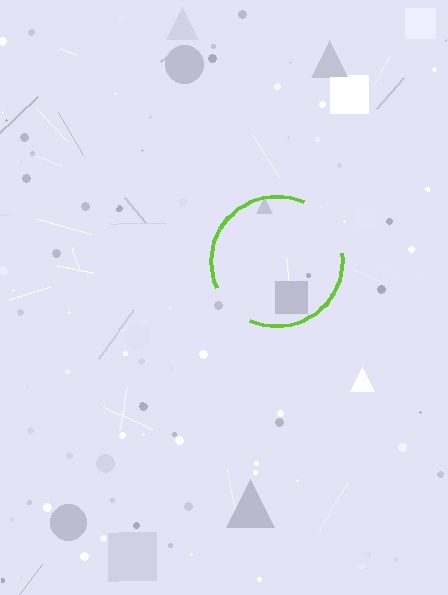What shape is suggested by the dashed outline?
The dashed outline suggests a circle.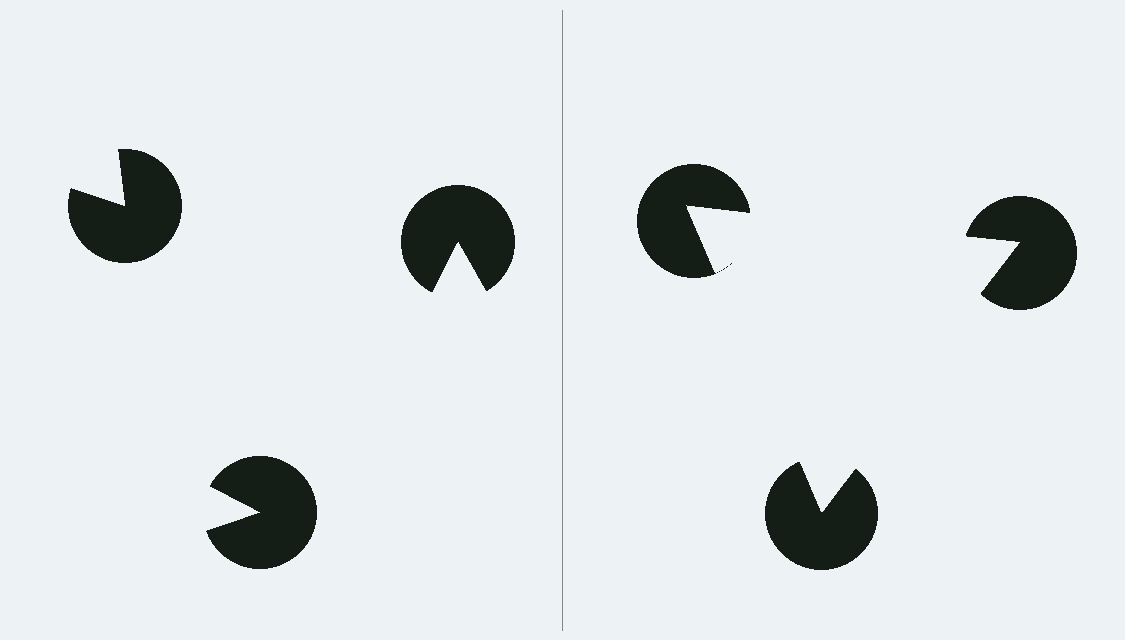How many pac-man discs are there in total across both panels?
6 — 3 on each side.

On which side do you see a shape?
An illusory triangle appears on the right side. On the left side the wedge cuts are rotated, so no coherent shape forms.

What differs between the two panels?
The pac-man discs are positioned identically on both sides; only the wedge orientations differ. On the right they align to a triangle; on the left they are misaligned.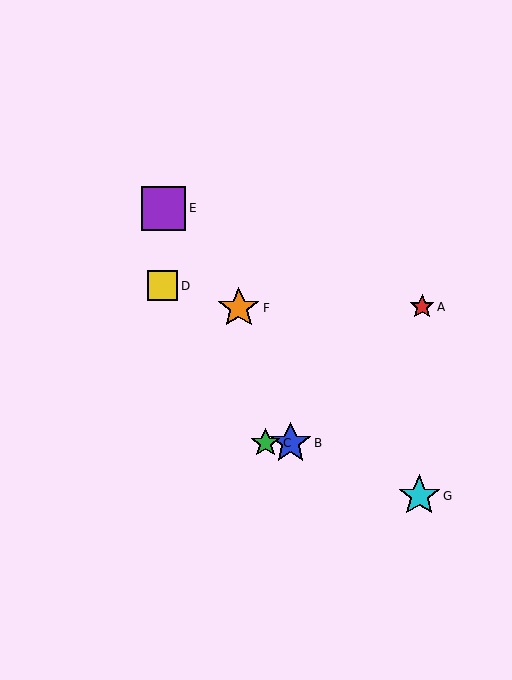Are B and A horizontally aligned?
No, B is at y≈443 and A is at y≈307.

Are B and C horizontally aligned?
Yes, both are at y≈443.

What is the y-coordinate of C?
Object C is at y≈443.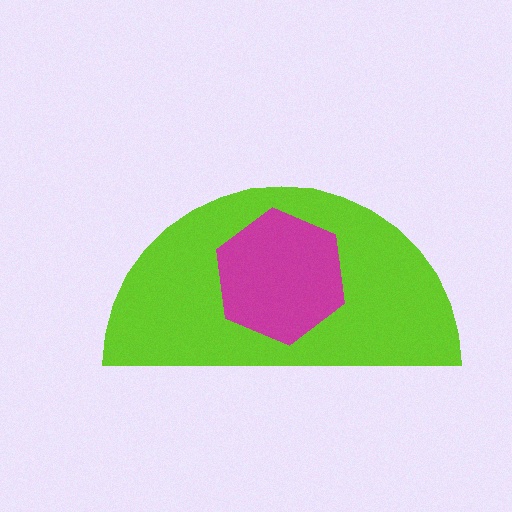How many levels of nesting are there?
2.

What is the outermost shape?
The lime semicircle.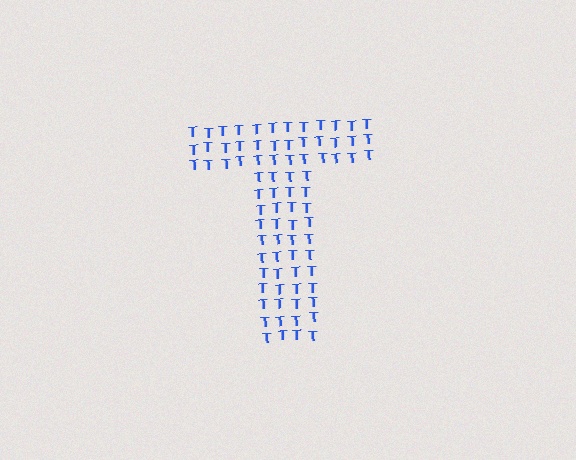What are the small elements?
The small elements are letter T's.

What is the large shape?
The large shape is the letter T.